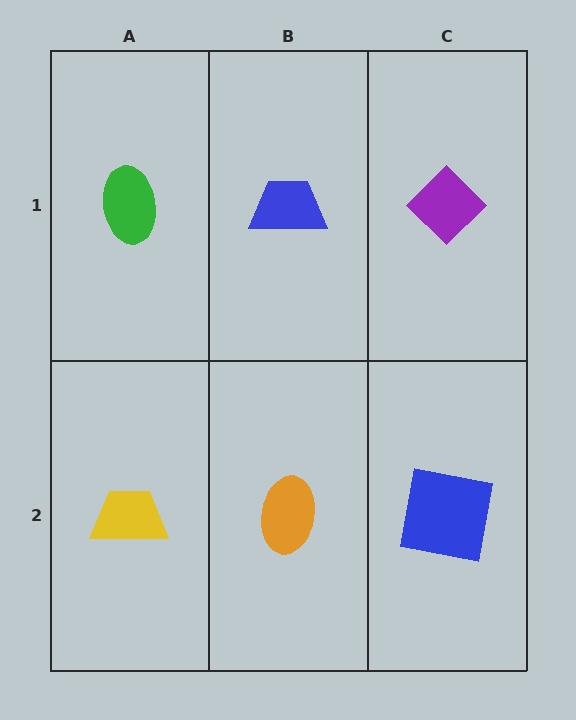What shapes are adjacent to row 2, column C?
A purple diamond (row 1, column C), an orange ellipse (row 2, column B).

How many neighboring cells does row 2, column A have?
2.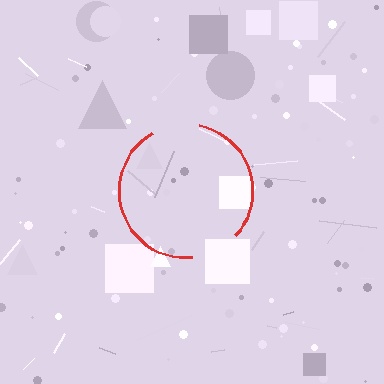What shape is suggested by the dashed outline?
The dashed outline suggests a circle.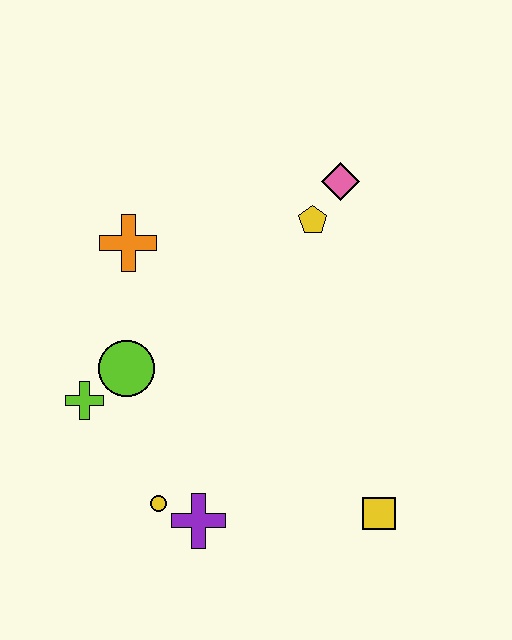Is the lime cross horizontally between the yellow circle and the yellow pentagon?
No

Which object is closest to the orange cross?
The lime circle is closest to the orange cross.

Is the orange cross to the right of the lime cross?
Yes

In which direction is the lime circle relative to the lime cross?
The lime circle is to the right of the lime cross.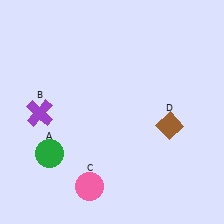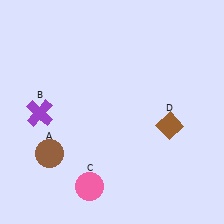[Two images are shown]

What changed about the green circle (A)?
In Image 1, A is green. In Image 2, it changed to brown.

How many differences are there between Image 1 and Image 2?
There is 1 difference between the two images.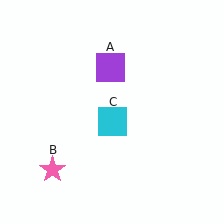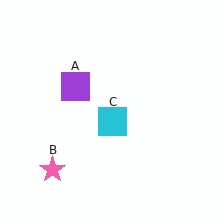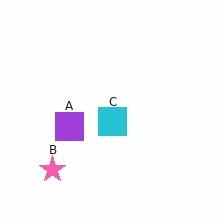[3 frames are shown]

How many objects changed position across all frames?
1 object changed position: purple square (object A).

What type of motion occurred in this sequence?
The purple square (object A) rotated counterclockwise around the center of the scene.